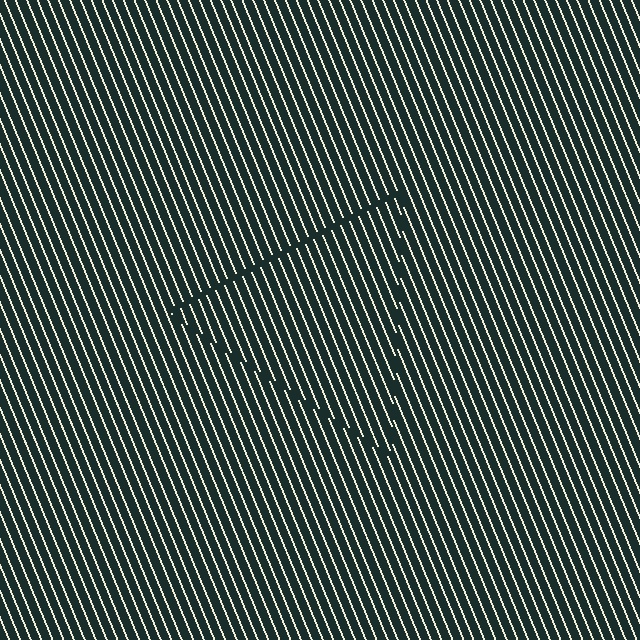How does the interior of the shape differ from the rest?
The interior of the shape contains the same grating, shifted by half a period — the contour is defined by the phase discontinuity where line-ends from the inner and outer gratings abut.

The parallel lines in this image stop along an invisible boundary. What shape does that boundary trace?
An illusory triangle. The interior of the shape contains the same grating, shifted by half a period — the contour is defined by the phase discontinuity where line-ends from the inner and outer gratings abut.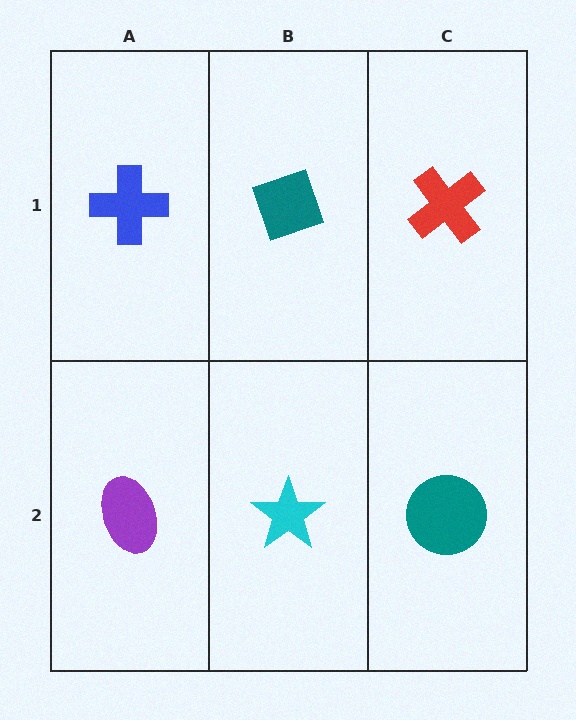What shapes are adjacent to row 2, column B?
A teal diamond (row 1, column B), a purple ellipse (row 2, column A), a teal circle (row 2, column C).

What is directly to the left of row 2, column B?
A purple ellipse.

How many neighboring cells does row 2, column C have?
2.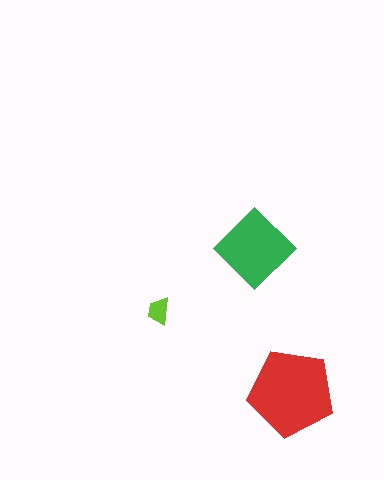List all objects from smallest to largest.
The lime trapezoid, the green diamond, the red pentagon.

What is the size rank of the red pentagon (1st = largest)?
1st.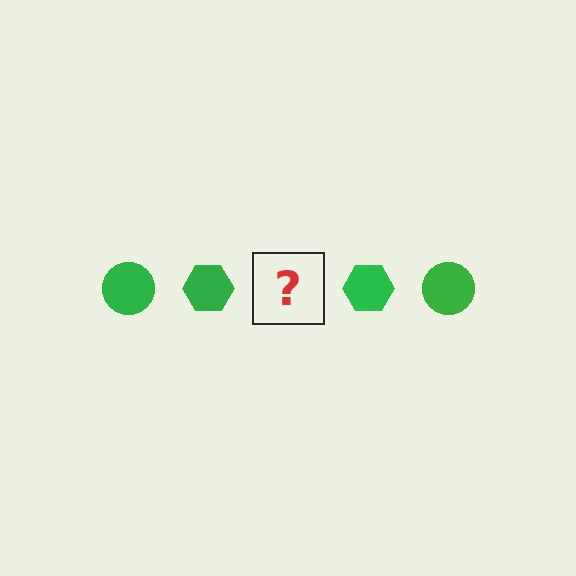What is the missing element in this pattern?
The missing element is a green circle.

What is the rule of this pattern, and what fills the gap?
The rule is that the pattern cycles through circle, hexagon shapes in green. The gap should be filled with a green circle.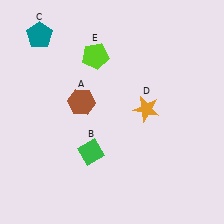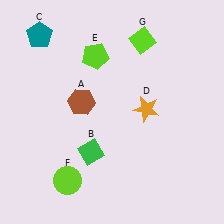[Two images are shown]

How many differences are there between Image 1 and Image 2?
There are 2 differences between the two images.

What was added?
A lime circle (F), a lime diamond (G) were added in Image 2.